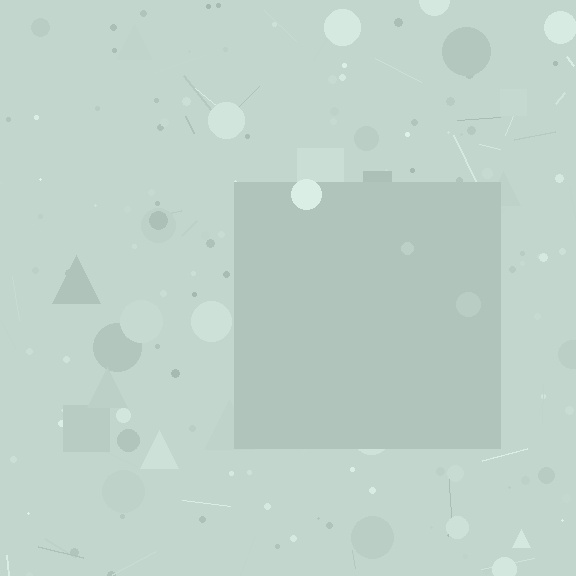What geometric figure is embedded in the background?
A square is embedded in the background.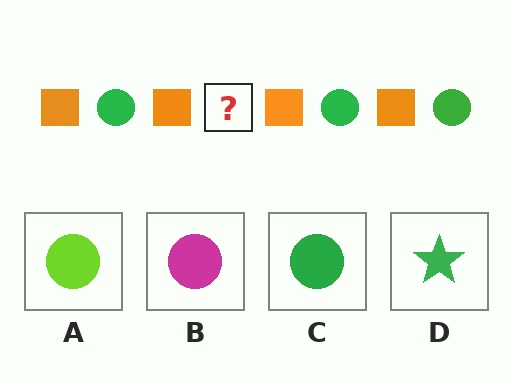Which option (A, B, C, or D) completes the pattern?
C.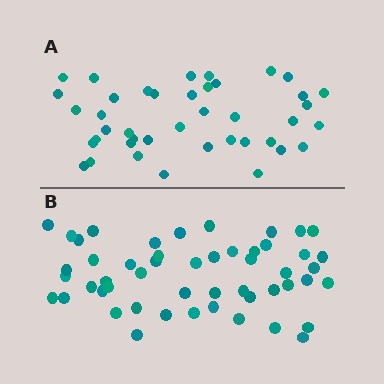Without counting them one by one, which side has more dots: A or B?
Region B (the bottom region) has more dots.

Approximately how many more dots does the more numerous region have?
Region B has roughly 10 or so more dots than region A.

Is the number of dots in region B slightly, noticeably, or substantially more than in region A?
Region B has only slightly more — the two regions are fairly close. The ratio is roughly 1.2 to 1.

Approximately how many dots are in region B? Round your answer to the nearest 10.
About 50 dots. (The exact count is 51, which rounds to 50.)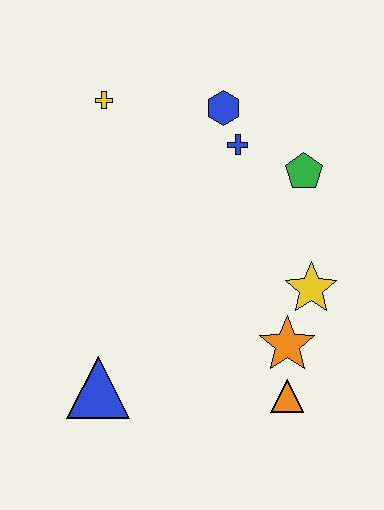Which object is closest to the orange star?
The orange triangle is closest to the orange star.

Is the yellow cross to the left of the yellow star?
Yes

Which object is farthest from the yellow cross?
The orange triangle is farthest from the yellow cross.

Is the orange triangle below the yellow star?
Yes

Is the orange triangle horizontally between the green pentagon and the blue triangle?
Yes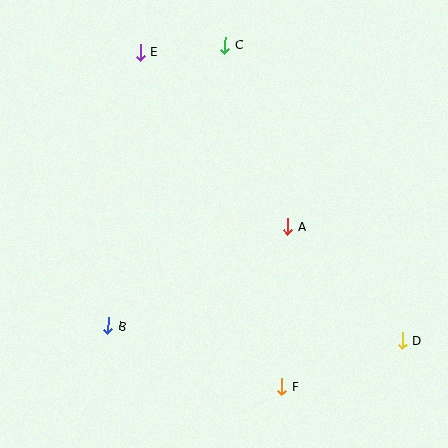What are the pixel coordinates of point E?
Point E is at (141, 52).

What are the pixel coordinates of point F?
Point F is at (282, 387).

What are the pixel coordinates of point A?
Point A is at (288, 226).